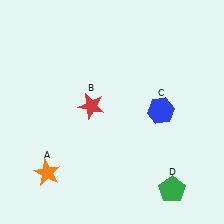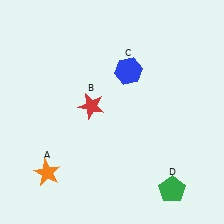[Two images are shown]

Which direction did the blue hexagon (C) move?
The blue hexagon (C) moved up.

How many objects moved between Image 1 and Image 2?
1 object moved between the two images.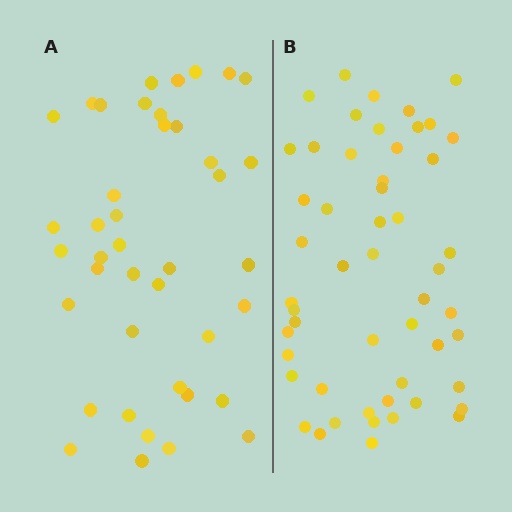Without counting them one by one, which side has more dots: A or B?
Region B (the right region) has more dots.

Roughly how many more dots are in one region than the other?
Region B has roughly 12 or so more dots than region A.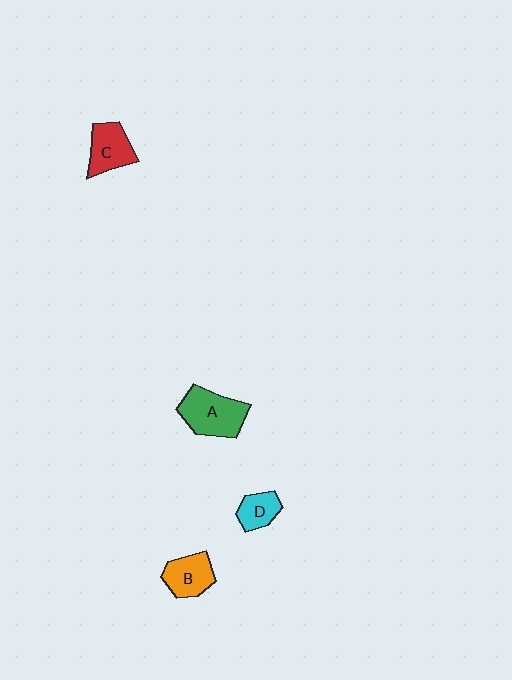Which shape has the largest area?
Shape A (green).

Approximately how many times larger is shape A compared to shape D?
Approximately 2.0 times.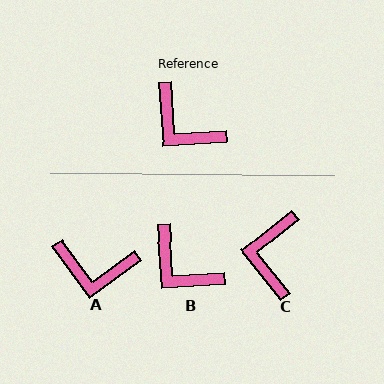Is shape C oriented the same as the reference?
No, it is off by about 55 degrees.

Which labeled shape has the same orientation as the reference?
B.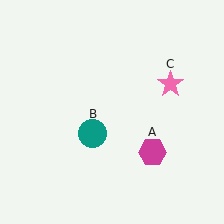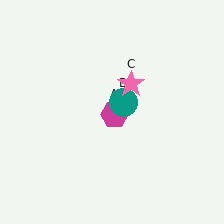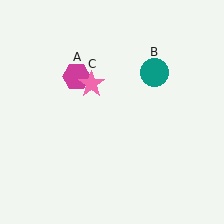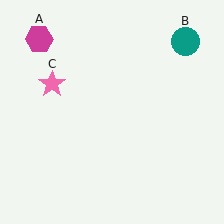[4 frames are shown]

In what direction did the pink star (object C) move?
The pink star (object C) moved left.